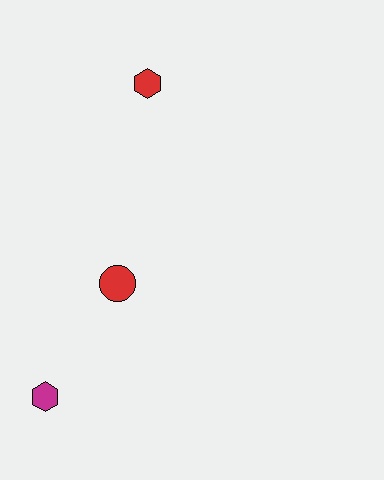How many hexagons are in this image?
There are 2 hexagons.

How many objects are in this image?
There are 3 objects.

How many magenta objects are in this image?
There is 1 magenta object.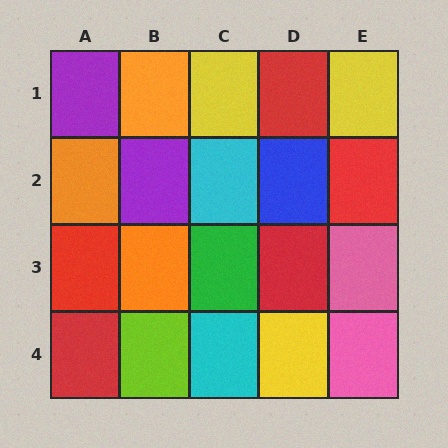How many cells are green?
1 cell is green.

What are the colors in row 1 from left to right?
Purple, orange, yellow, red, yellow.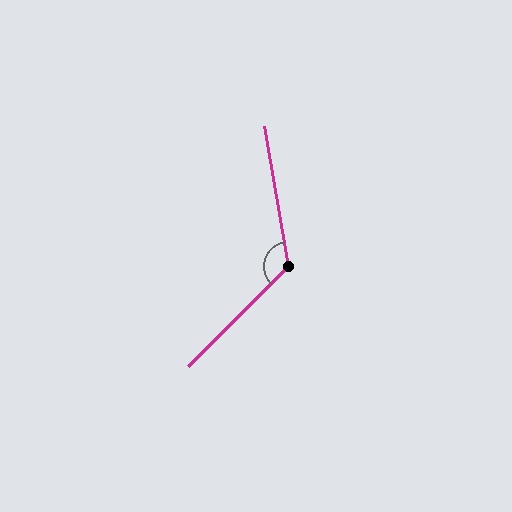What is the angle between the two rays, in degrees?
Approximately 125 degrees.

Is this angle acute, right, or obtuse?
It is obtuse.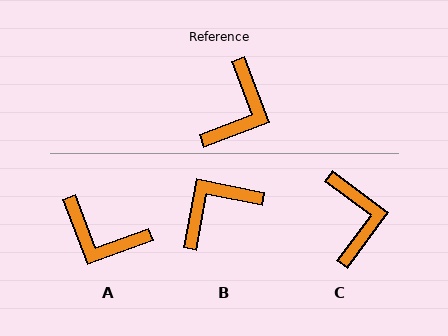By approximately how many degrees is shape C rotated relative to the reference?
Approximately 33 degrees counter-clockwise.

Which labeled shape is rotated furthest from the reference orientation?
B, about 148 degrees away.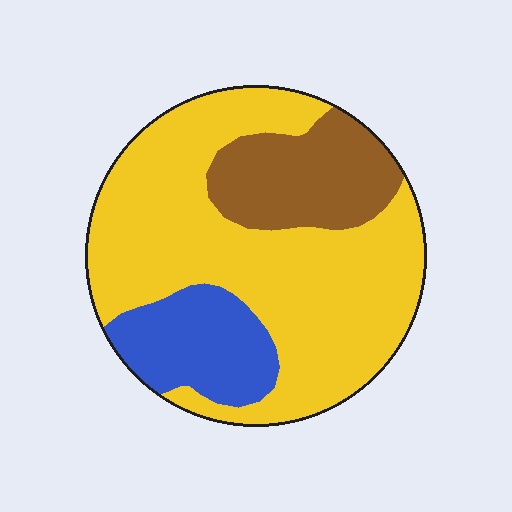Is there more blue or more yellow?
Yellow.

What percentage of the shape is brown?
Brown takes up about one fifth (1/5) of the shape.